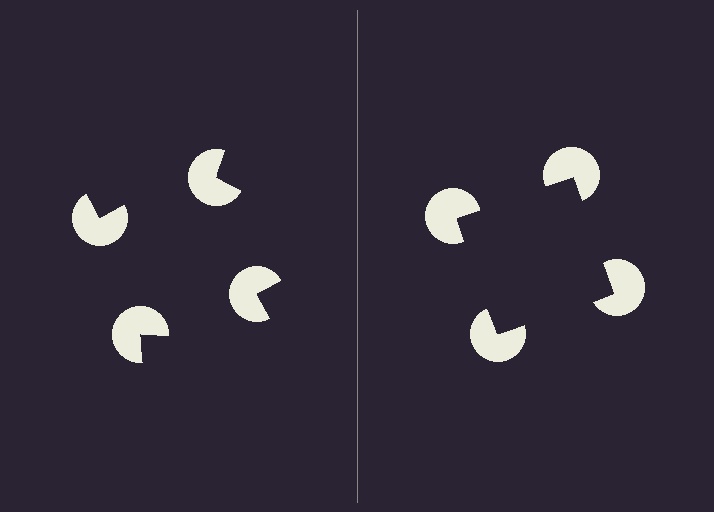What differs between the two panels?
The pac-man discs are positioned identically on both sides; only the wedge orientations differ. On the right they align to a square; on the left they are misaligned.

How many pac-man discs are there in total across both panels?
8 — 4 on each side.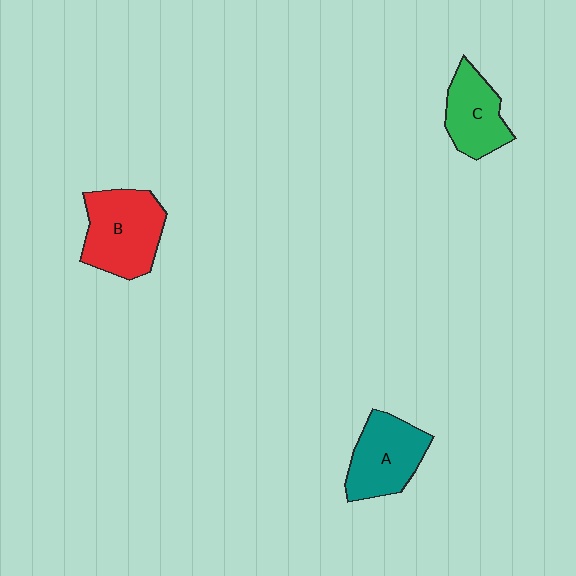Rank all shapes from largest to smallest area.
From largest to smallest: B (red), A (teal), C (green).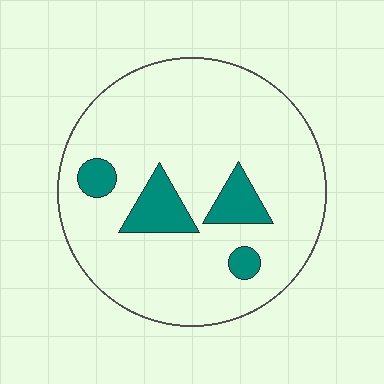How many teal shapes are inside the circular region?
4.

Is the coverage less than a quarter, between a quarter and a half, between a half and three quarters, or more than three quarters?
Less than a quarter.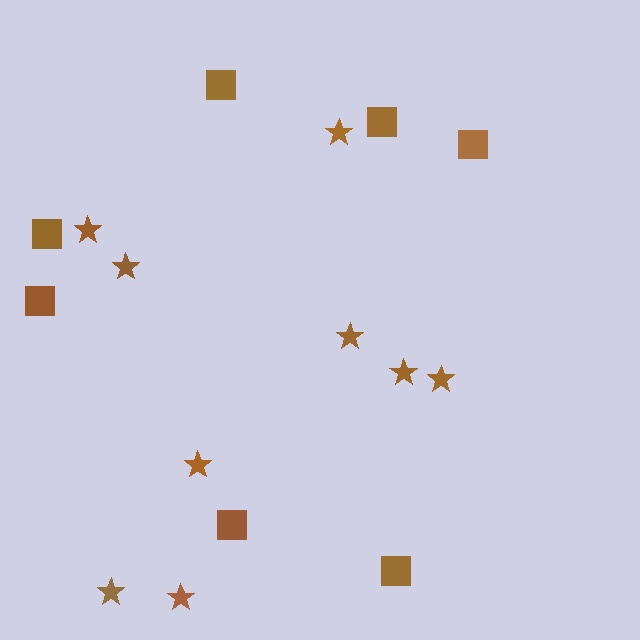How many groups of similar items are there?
There are 2 groups: one group of stars (9) and one group of squares (7).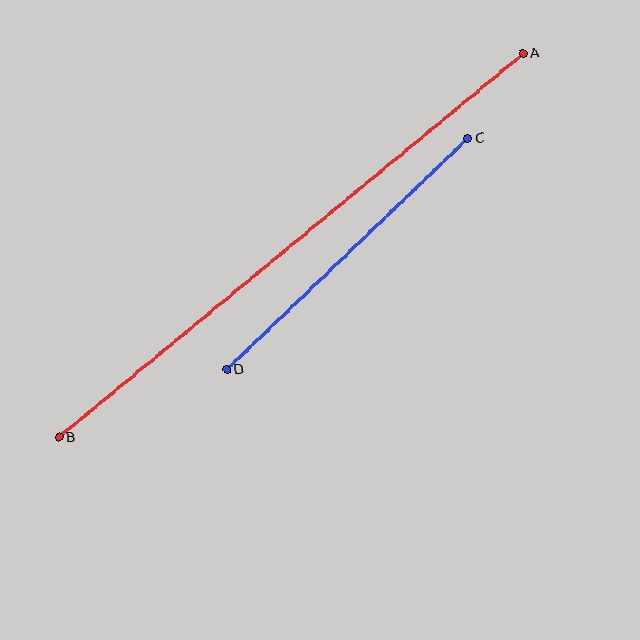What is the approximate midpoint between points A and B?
The midpoint is at approximately (291, 246) pixels.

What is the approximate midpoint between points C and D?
The midpoint is at approximately (347, 254) pixels.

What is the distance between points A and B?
The distance is approximately 602 pixels.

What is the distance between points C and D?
The distance is approximately 334 pixels.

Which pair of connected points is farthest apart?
Points A and B are farthest apart.